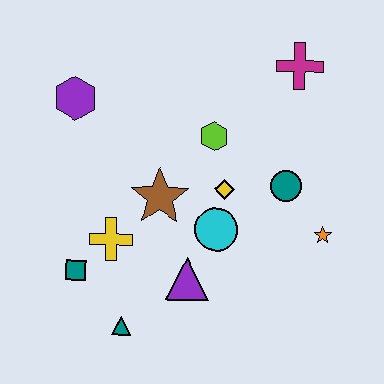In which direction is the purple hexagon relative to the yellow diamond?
The purple hexagon is to the left of the yellow diamond.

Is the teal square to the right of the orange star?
No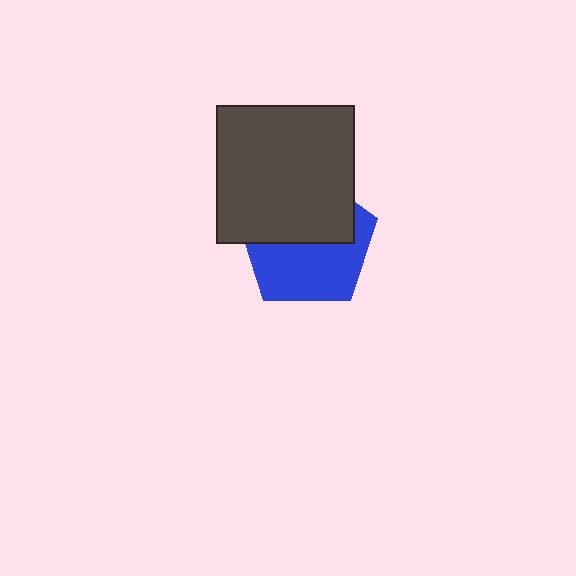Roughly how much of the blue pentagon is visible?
About half of it is visible (roughly 52%).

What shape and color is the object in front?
The object in front is a dark gray square.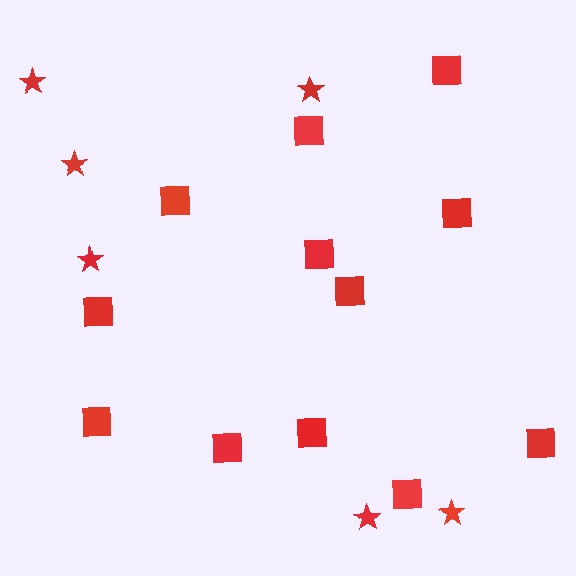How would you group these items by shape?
There are 2 groups: one group of squares (12) and one group of stars (6).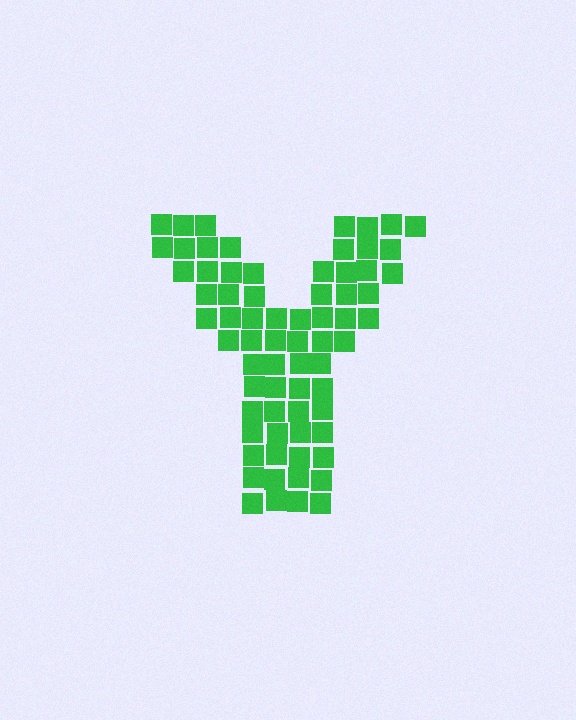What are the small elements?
The small elements are squares.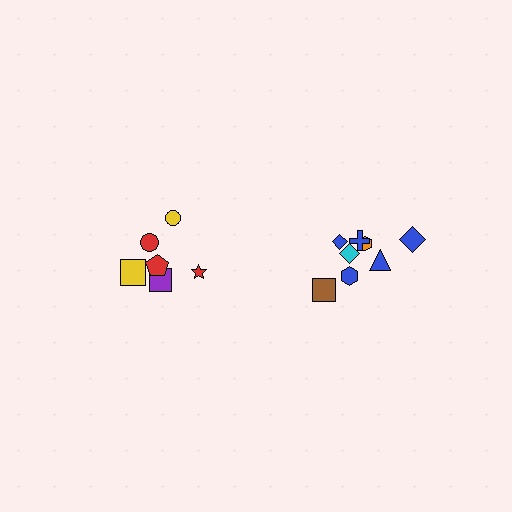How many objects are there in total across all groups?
There are 14 objects.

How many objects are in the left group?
There are 6 objects.